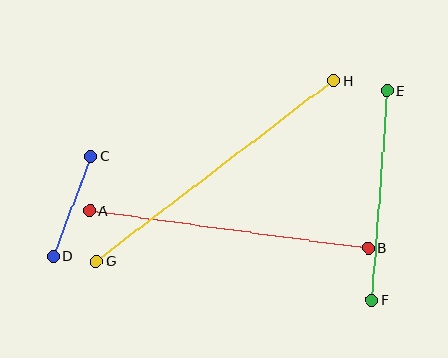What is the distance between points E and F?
The distance is approximately 210 pixels.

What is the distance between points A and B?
The distance is approximately 281 pixels.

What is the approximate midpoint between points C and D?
The midpoint is at approximately (72, 206) pixels.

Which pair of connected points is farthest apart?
Points G and H are farthest apart.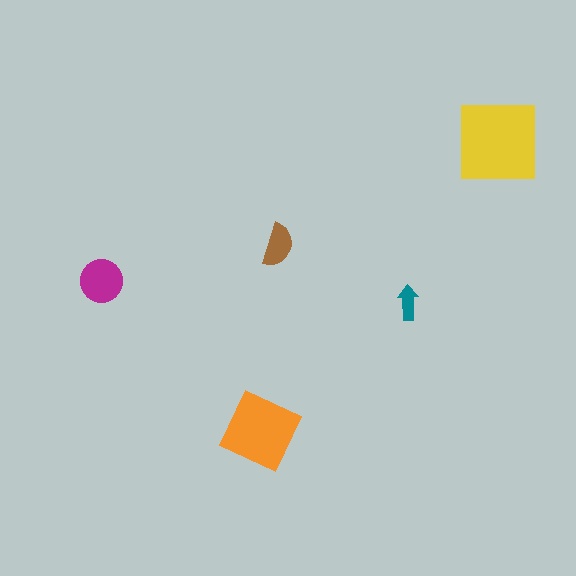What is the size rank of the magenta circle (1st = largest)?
3rd.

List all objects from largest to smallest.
The yellow square, the orange diamond, the magenta circle, the brown semicircle, the teal arrow.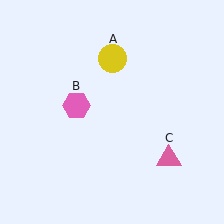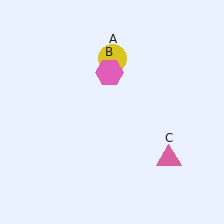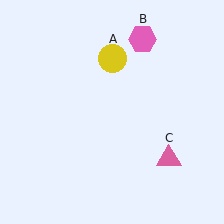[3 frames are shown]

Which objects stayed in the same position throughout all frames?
Yellow circle (object A) and pink triangle (object C) remained stationary.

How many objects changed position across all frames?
1 object changed position: pink hexagon (object B).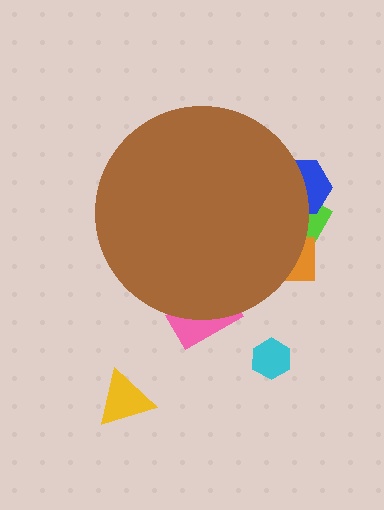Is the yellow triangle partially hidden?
No, the yellow triangle is fully visible.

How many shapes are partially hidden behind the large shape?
4 shapes are partially hidden.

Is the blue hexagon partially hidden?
Yes, the blue hexagon is partially hidden behind the brown circle.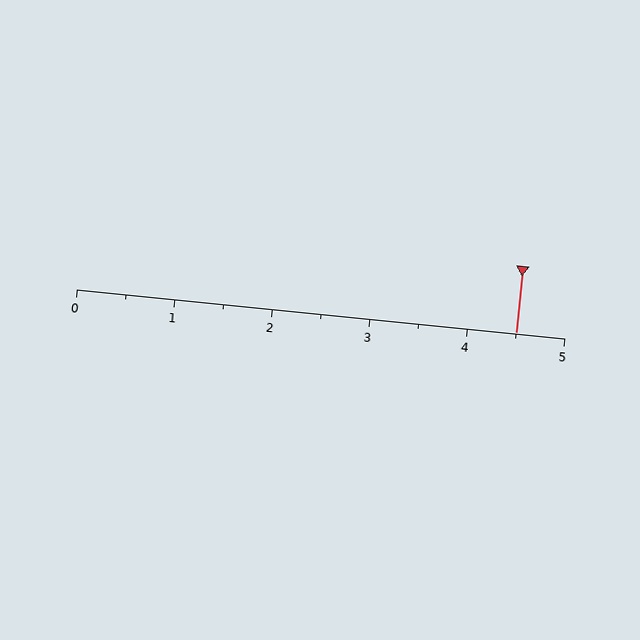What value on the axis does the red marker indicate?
The marker indicates approximately 4.5.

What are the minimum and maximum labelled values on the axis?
The axis runs from 0 to 5.